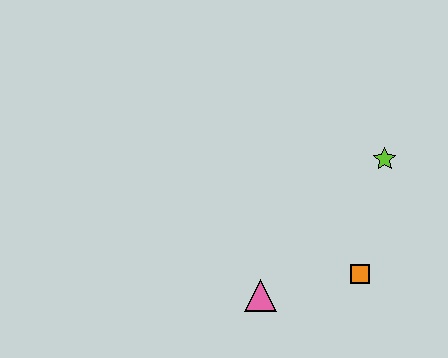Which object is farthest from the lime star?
The pink triangle is farthest from the lime star.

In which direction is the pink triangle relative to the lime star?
The pink triangle is below the lime star.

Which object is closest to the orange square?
The pink triangle is closest to the orange square.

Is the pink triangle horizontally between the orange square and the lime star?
No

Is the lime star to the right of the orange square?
Yes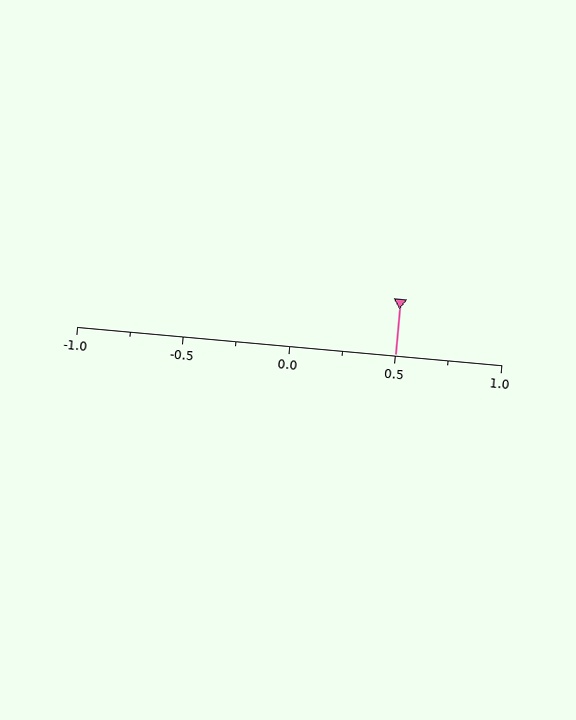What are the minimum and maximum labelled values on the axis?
The axis runs from -1.0 to 1.0.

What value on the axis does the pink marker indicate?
The marker indicates approximately 0.5.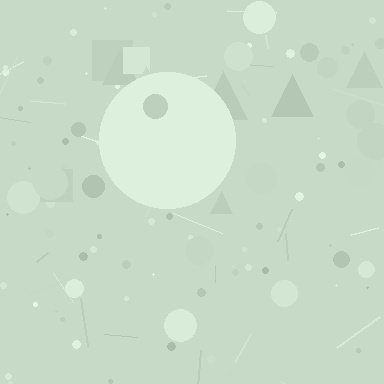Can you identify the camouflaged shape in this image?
The camouflaged shape is a circle.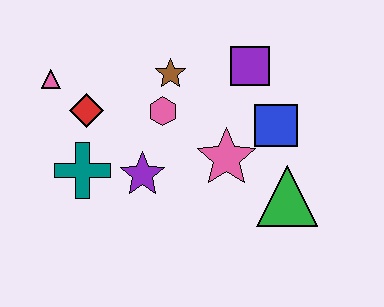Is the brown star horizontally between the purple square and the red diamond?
Yes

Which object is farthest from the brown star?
The green triangle is farthest from the brown star.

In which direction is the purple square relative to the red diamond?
The purple square is to the right of the red diamond.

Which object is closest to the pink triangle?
The red diamond is closest to the pink triangle.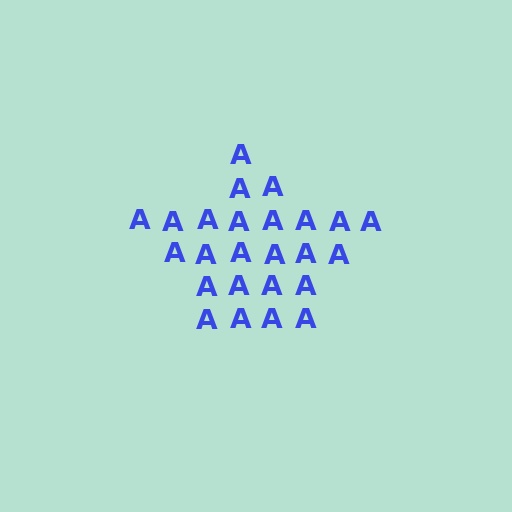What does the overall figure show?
The overall figure shows a star.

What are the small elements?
The small elements are letter A's.